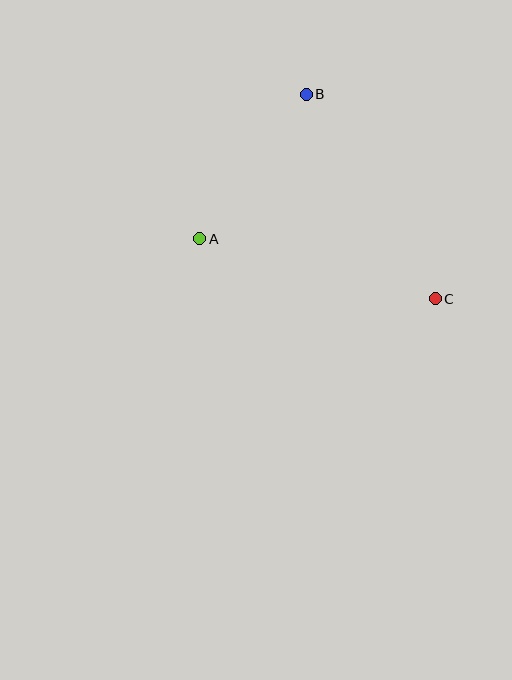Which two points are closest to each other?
Points A and B are closest to each other.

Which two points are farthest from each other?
Points A and C are farthest from each other.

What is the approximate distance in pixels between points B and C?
The distance between B and C is approximately 241 pixels.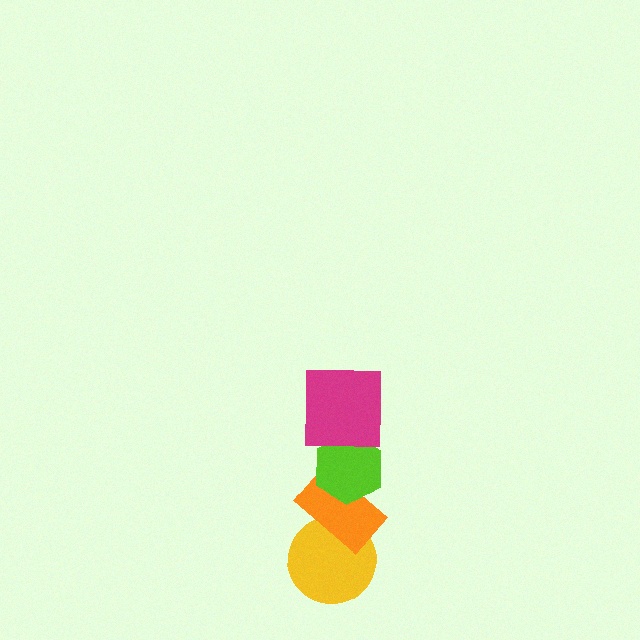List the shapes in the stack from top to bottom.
From top to bottom: the magenta square, the lime hexagon, the orange rectangle, the yellow circle.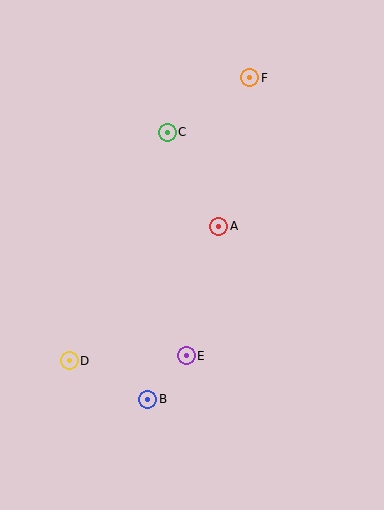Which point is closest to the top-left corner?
Point C is closest to the top-left corner.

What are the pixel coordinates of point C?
Point C is at (167, 132).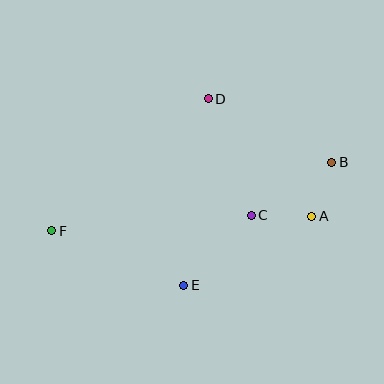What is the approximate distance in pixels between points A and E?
The distance between A and E is approximately 145 pixels.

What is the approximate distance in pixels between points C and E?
The distance between C and E is approximately 97 pixels.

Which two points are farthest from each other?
Points B and F are farthest from each other.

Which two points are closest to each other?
Points A and B are closest to each other.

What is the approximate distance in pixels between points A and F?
The distance between A and F is approximately 260 pixels.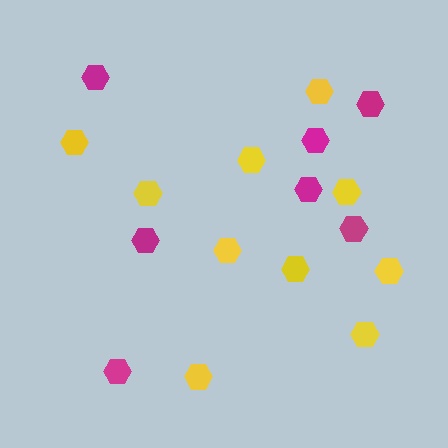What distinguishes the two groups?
There are 2 groups: one group of magenta hexagons (7) and one group of yellow hexagons (10).